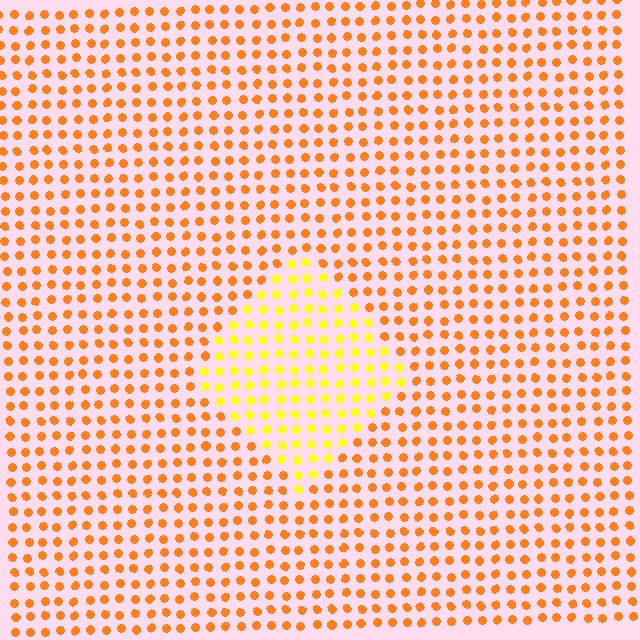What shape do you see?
I see a diamond.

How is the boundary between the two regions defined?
The boundary is defined purely by a slight shift in hue (about 33 degrees). Spacing, size, and orientation are identical on both sides.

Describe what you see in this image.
The image is filled with small orange elements in a uniform arrangement. A diamond-shaped region is visible where the elements are tinted to a slightly different hue, forming a subtle color boundary.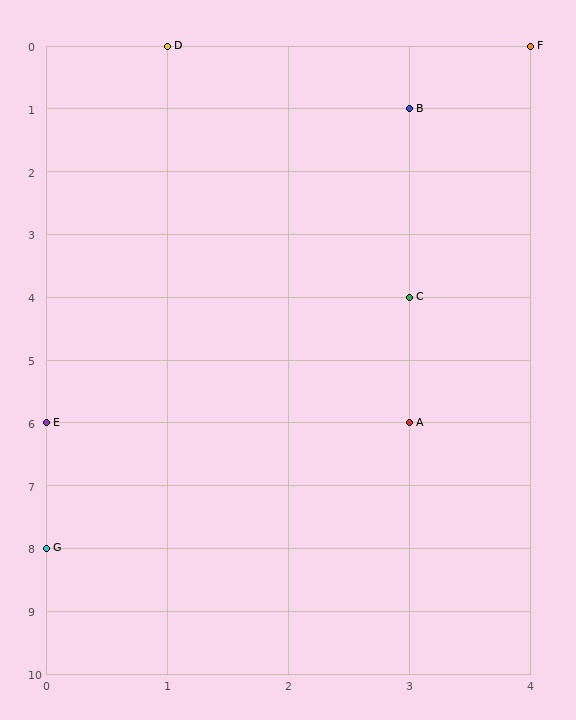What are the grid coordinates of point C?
Point C is at grid coordinates (3, 4).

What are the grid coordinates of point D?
Point D is at grid coordinates (1, 0).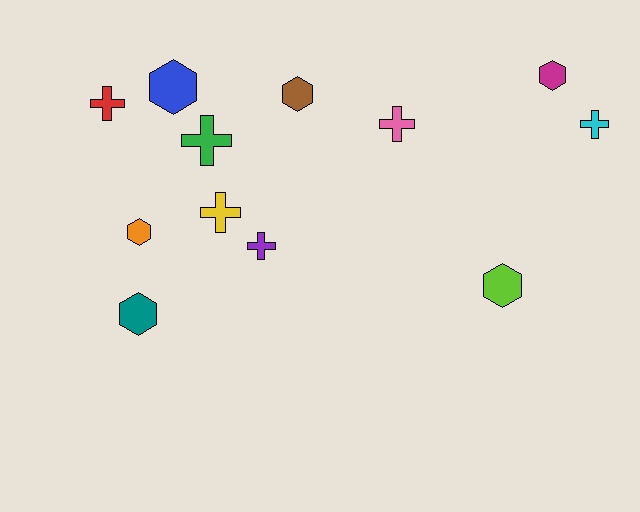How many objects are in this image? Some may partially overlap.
There are 12 objects.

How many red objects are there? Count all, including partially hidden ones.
There is 1 red object.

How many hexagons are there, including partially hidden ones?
There are 6 hexagons.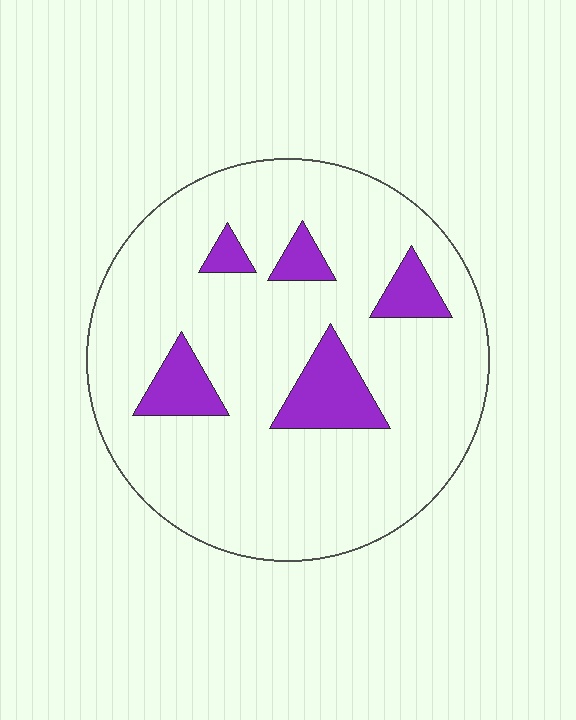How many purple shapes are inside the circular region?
5.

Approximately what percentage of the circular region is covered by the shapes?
Approximately 15%.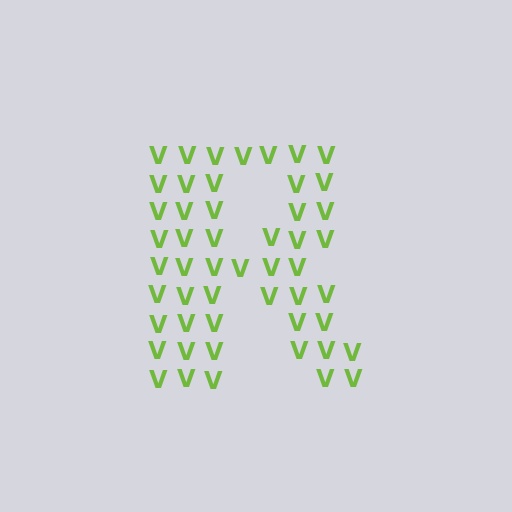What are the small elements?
The small elements are letter V's.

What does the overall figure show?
The overall figure shows the letter R.